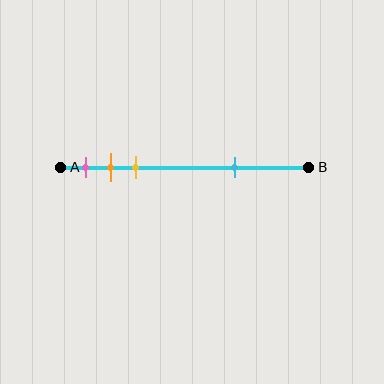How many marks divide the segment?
There are 4 marks dividing the segment.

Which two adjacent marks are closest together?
The orange and yellow marks are the closest adjacent pair.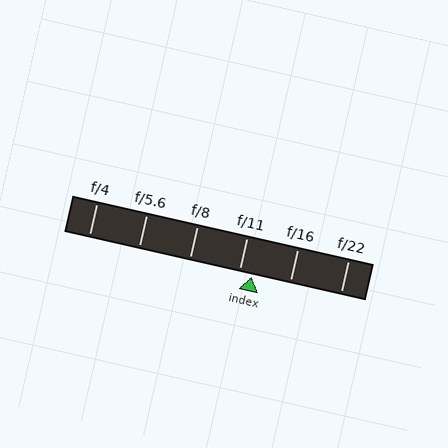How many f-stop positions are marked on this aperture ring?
There are 6 f-stop positions marked.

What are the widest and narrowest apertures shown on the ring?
The widest aperture shown is f/4 and the narrowest is f/22.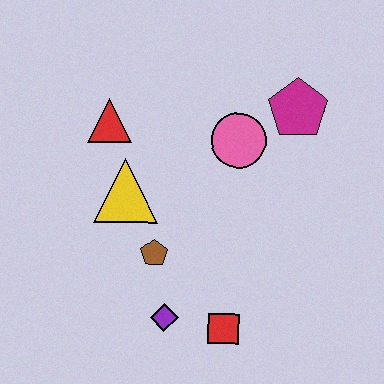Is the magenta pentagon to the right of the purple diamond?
Yes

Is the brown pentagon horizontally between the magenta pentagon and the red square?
No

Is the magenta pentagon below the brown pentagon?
No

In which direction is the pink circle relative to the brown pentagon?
The pink circle is above the brown pentagon.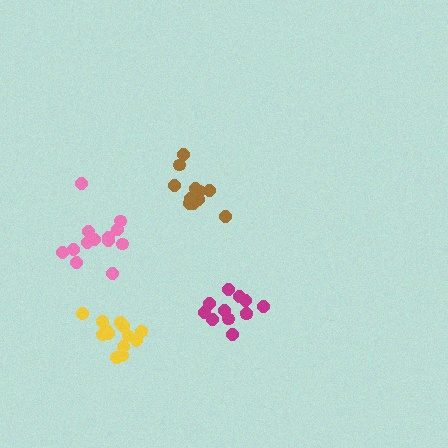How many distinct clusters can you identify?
There are 4 distinct clusters.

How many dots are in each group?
Group 1: 12 dots, Group 2: 14 dots, Group 3: 14 dots, Group 4: 12 dots (52 total).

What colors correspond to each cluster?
The clusters are colored: magenta, pink, yellow, brown.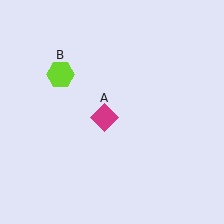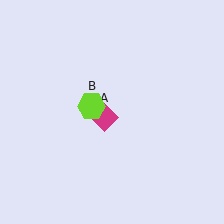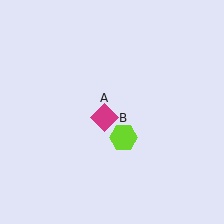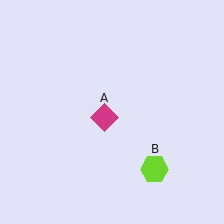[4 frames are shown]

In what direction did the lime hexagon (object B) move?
The lime hexagon (object B) moved down and to the right.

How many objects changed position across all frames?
1 object changed position: lime hexagon (object B).